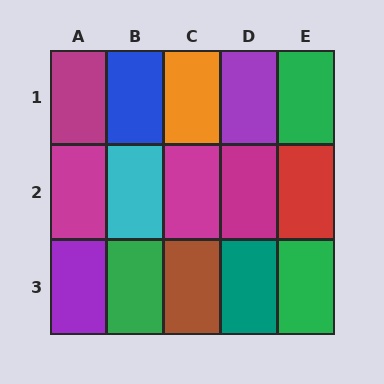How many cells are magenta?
4 cells are magenta.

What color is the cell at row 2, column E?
Red.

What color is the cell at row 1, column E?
Green.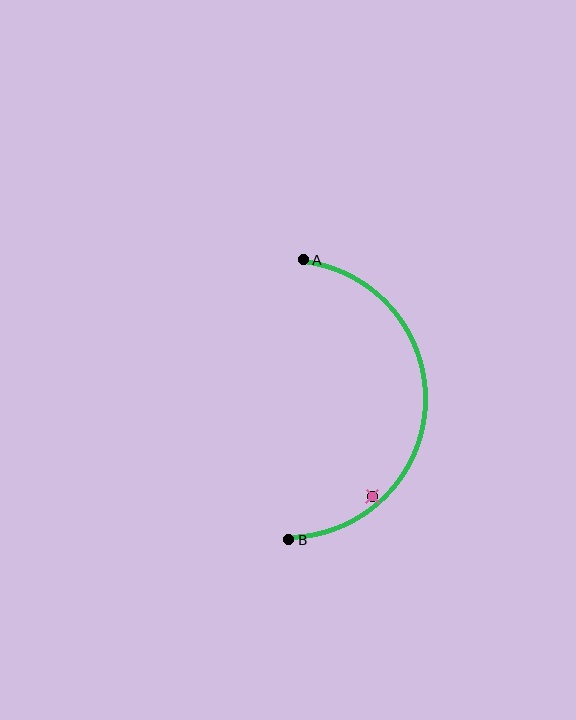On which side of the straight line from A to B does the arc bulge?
The arc bulges to the right of the straight line connecting A and B.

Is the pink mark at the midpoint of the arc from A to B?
No — the pink mark does not lie on the arc at all. It sits slightly inside the curve.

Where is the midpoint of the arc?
The arc midpoint is the point on the curve farthest from the straight line joining A and B. It sits to the right of that line.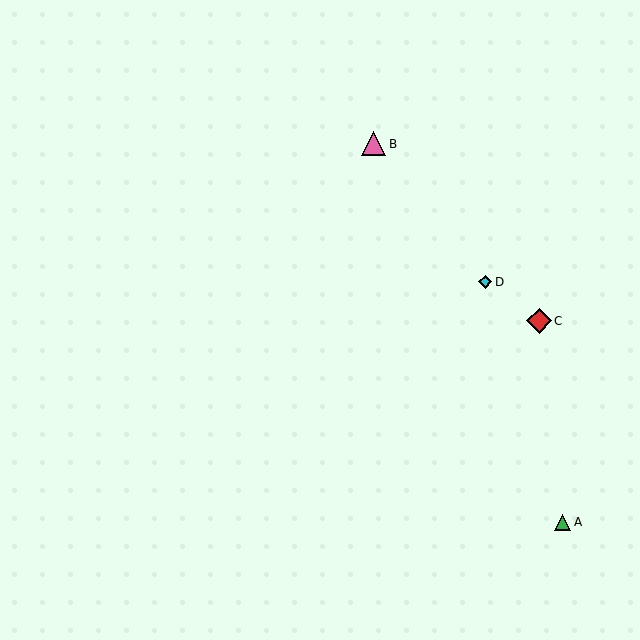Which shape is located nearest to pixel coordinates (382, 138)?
The pink triangle (labeled B) at (374, 144) is nearest to that location.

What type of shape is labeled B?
Shape B is a pink triangle.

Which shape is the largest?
The red diamond (labeled C) is the largest.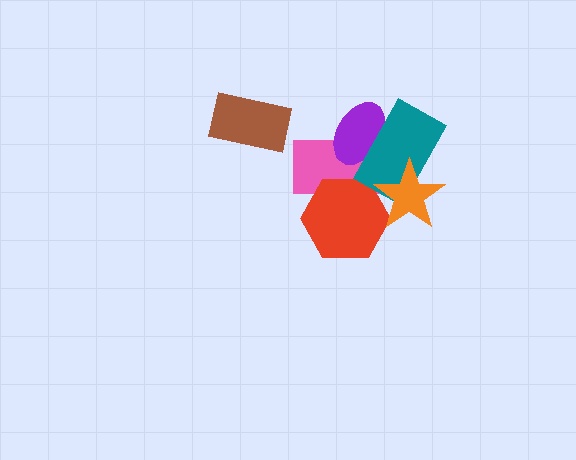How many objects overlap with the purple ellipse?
2 objects overlap with the purple ellipse.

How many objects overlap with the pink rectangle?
3 objects overlap with the pink rectangle.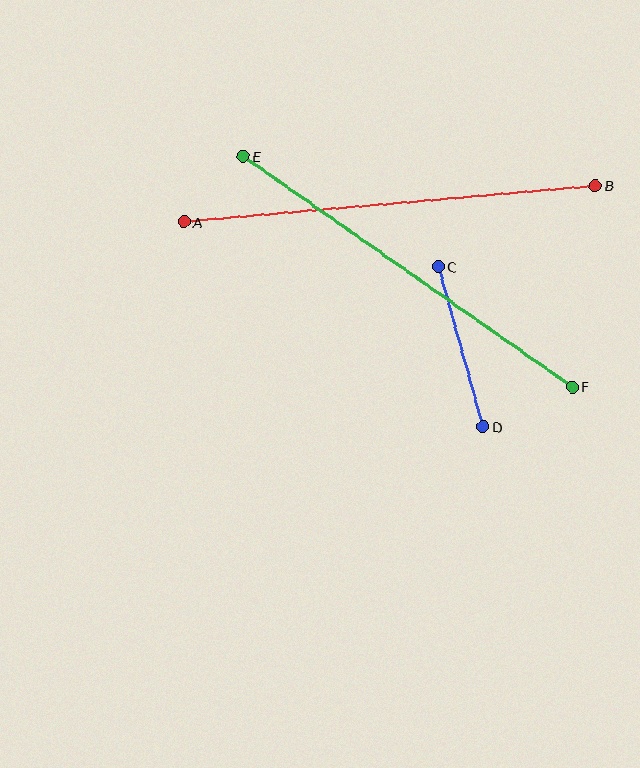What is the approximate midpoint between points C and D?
The midpoint is at approximately (460, 347) pixels.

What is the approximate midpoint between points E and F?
The midpoint is at approximately (408, 272) pixels.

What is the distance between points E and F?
The distance is approximately 402 pixels.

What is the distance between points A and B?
The distance is approximately 413 pixels.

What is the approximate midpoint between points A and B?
The midpoint is at approximately (390, 204) pixels.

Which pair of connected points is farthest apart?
Points A and B are farthest apart.